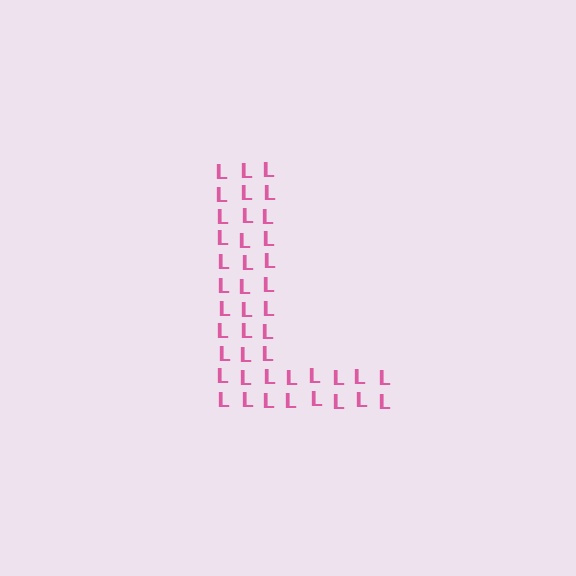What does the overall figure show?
The overall figure shows the letter L.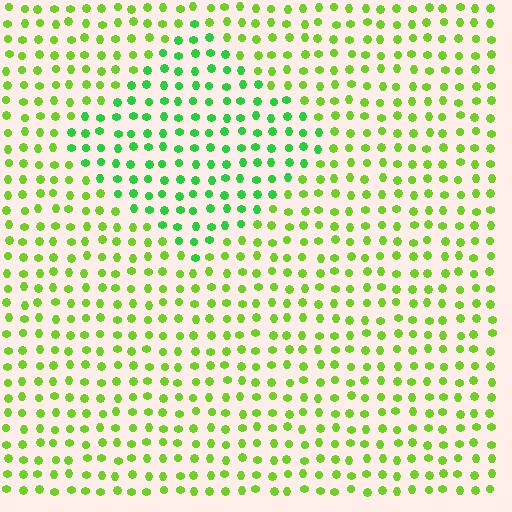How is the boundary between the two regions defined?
The boundary is defined purely by a slight shift in hue (about 33 degrees). Spacing, size, and orientation are identical on both sides.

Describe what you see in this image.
The image is filled with small lime elements in a uniform arrangement. A diamond-shaped region is visible where the elements are tinted to a slightly different hue, forming a subtle color boundary.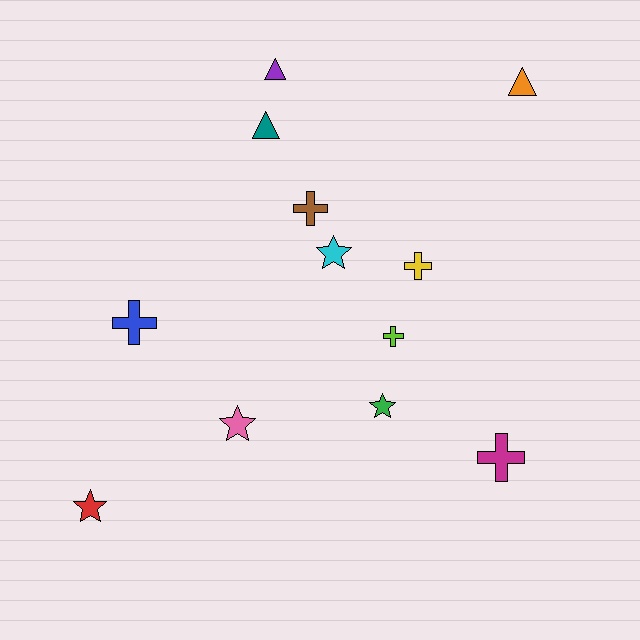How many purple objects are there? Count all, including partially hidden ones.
There is 1 purple object.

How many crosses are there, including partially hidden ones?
There are 5 crosses.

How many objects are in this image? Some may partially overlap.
There are 12 objects.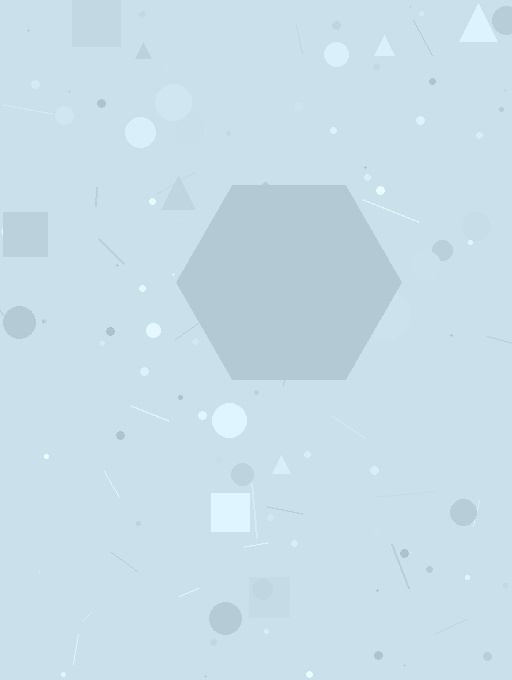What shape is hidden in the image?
A hexagon is hidden in the image.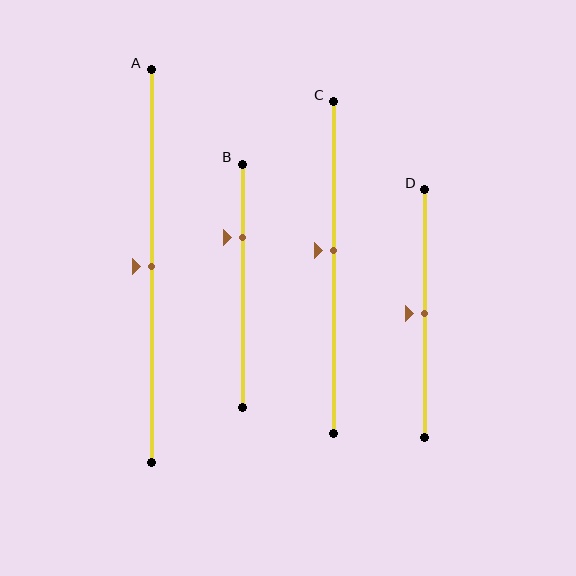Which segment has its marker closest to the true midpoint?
Segment A has its marker closest to the true midpoint.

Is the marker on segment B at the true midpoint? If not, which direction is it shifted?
No, the marker on segment B is shifted upward by about 20% of the segment length.